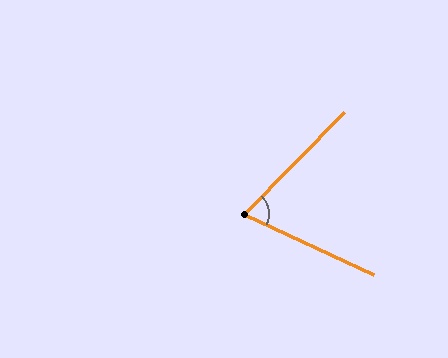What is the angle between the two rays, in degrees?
Approximately 70 degrees.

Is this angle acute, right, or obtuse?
It is acute.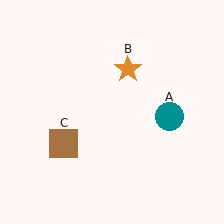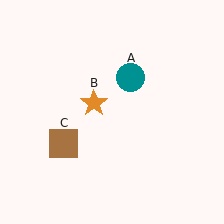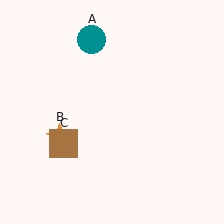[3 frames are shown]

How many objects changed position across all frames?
2 objects changed position: teal circle (object A), orange star (object B).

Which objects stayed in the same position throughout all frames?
Brown square (object C) remained stationary.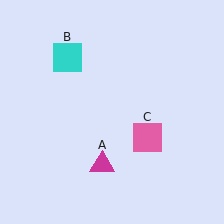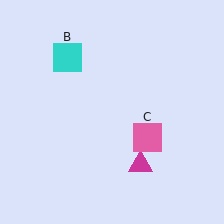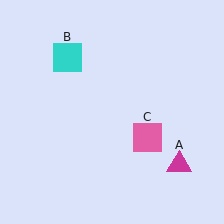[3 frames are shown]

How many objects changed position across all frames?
1 object changed position: magenta triangle (object A).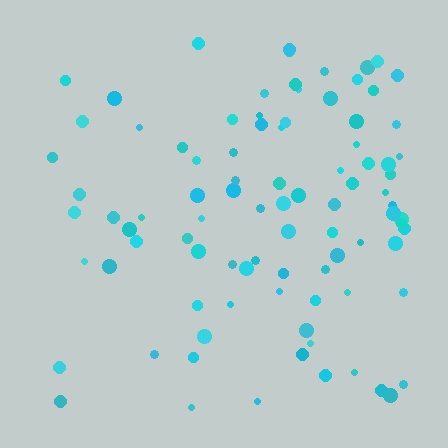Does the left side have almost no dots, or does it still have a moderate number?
Still a moderate number, just noticeably fewer than the right.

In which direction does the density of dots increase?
From left to right, with the right side densest.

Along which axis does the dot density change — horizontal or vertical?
Horizontal.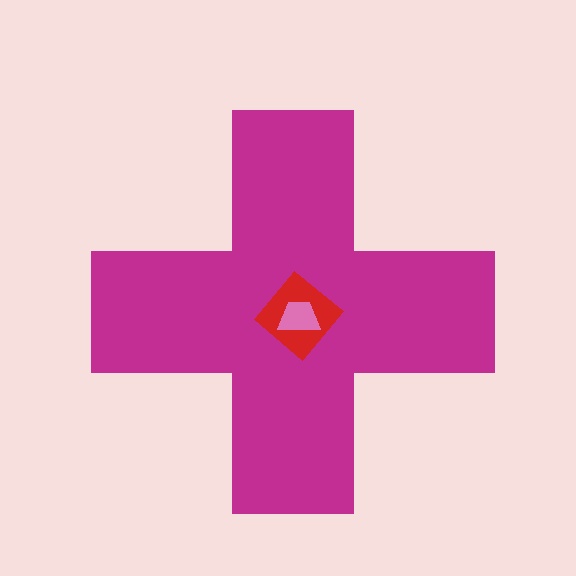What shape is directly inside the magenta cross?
The red diamond.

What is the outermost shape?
The magenta cross.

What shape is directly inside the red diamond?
The pink trapezoid.